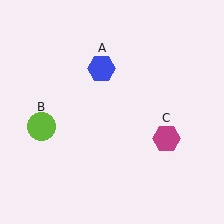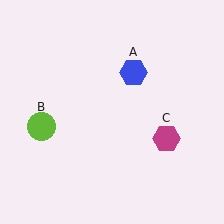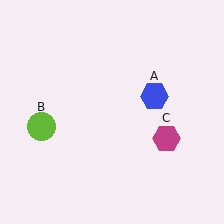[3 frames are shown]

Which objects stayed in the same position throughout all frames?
Lime circle (object B) and magenta hexagon (object C) remained stationary.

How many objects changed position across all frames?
1 object changed position: blue hexagon (object A).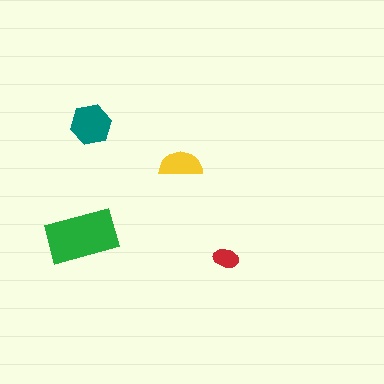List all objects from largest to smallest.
The green rectangle, the teal hexagon, the yellow semicircle, the red ellipse.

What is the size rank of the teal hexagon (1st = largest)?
2nd.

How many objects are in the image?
There are 4 objects in the image.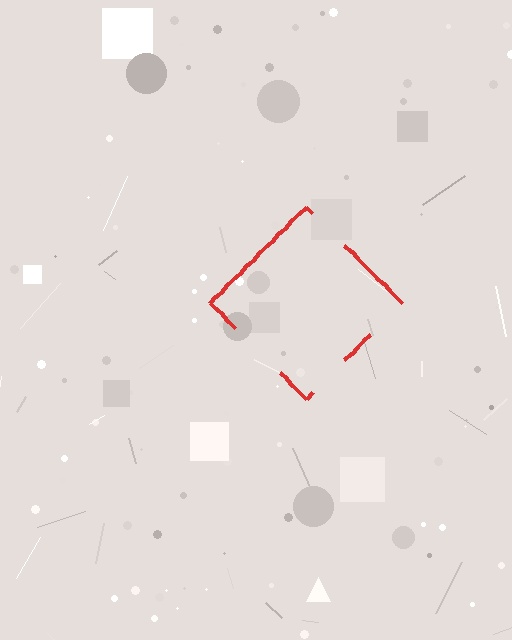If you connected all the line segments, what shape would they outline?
They would outline a diamond.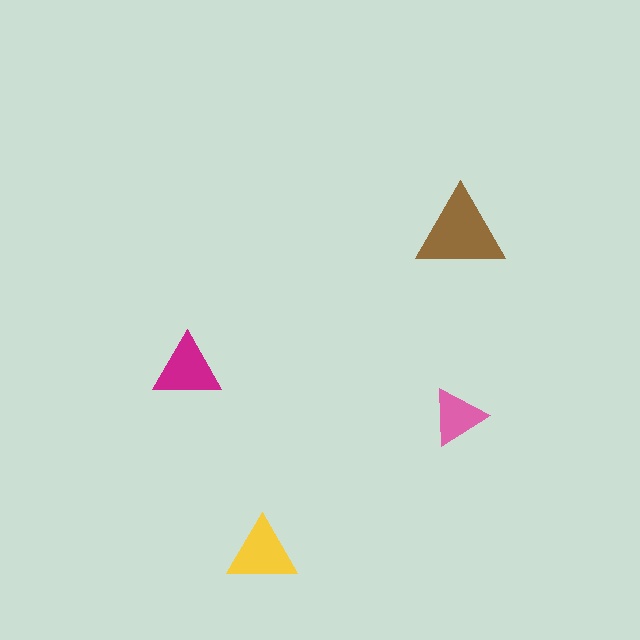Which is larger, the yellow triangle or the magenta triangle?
The yellow one.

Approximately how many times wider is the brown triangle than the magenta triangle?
About 1.5 times wider.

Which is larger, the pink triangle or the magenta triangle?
The magenta one.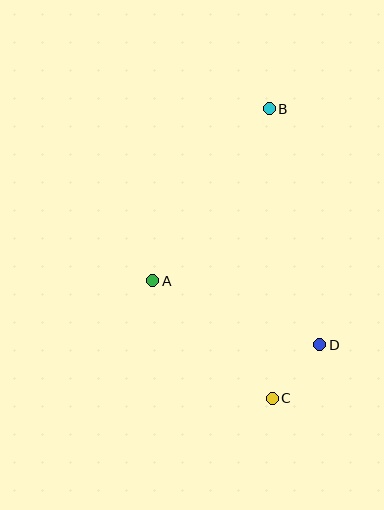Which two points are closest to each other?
Points C and D are closest to each other.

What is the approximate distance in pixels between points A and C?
The distance between A and C is approximately 168 pixels.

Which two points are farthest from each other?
Points B and C are farthest from each other.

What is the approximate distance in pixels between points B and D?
The distance between B and D is approximately 241 pixels.